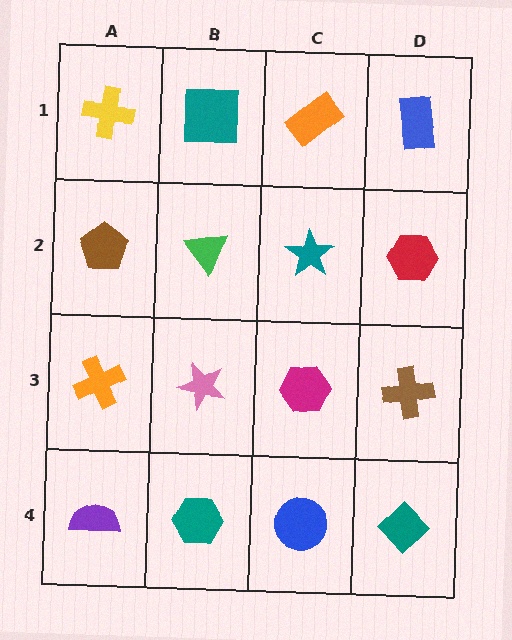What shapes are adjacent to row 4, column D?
A brown cross (row 3, column D), a blue circle (row 4, column C).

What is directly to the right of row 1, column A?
A teal square.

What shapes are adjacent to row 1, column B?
A green triangle (row 2, column B), a yellow cross (row 1, column A), an orange rectangle (row 1, column C).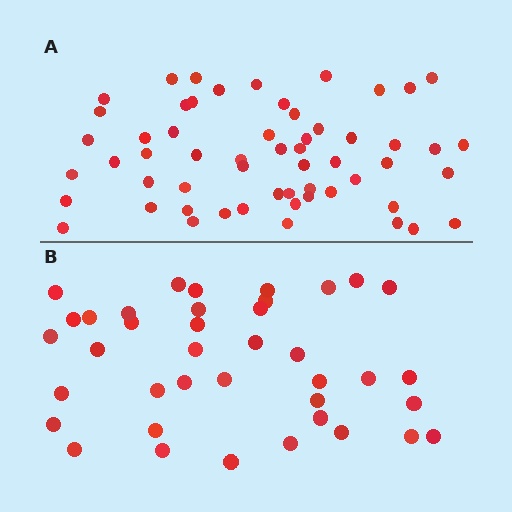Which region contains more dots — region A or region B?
Region A (the top region) has more dots.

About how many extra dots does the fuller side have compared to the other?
Region A has approximately 20 more dots than region B.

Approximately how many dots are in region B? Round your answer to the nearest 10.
About 40 dots. (The exact count is 39, which rounds to 40.)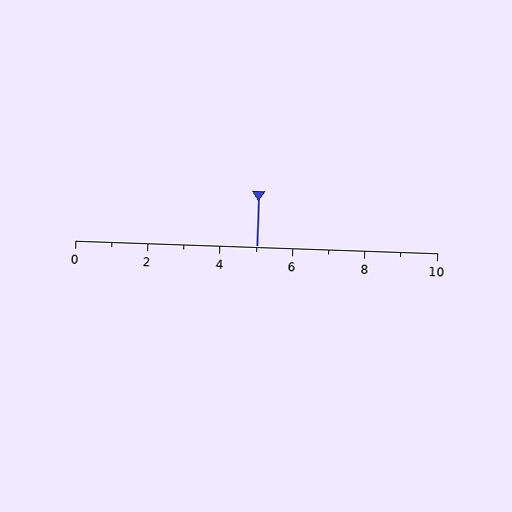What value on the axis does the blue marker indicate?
The marker indicates approximately 5.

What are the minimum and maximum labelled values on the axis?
The axis runs from 0 to 10.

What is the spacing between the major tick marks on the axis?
The major ticks are spaced 2 apart.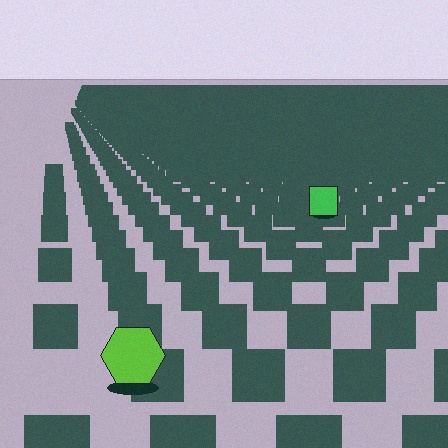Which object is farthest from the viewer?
The green square is farthest from the viewer. It appears smaller and the ground texture around it is denser.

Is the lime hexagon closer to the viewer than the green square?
Yes. The lime hexagon is closer — you can tell from the texture gradient: the ground texture is coarser near it.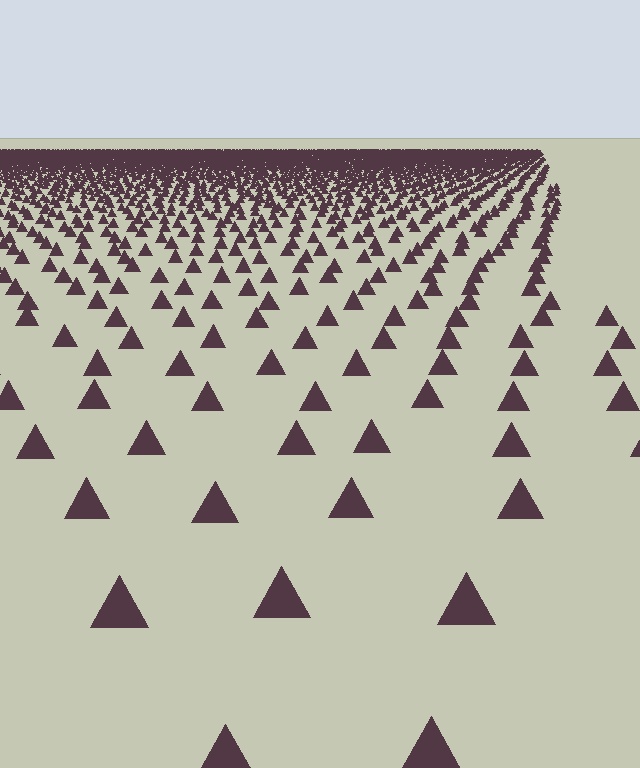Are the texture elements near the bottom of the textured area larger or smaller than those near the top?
Larger. Near the bottom, elements are closer to the viewer and appear at a bigger on-screen size.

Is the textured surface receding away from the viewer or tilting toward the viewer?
The surface is receding away from the viewer. Texture elements get smaller and denser toward the top.